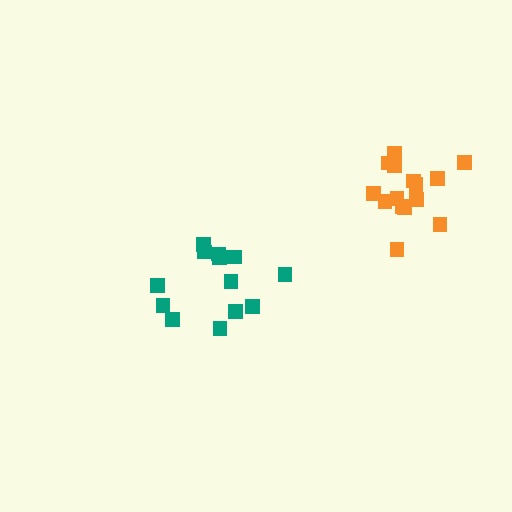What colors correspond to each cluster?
The clusters are colored: teal, orange.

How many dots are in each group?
Group 1: 13 dots, Group 2: 15 dots (28 total).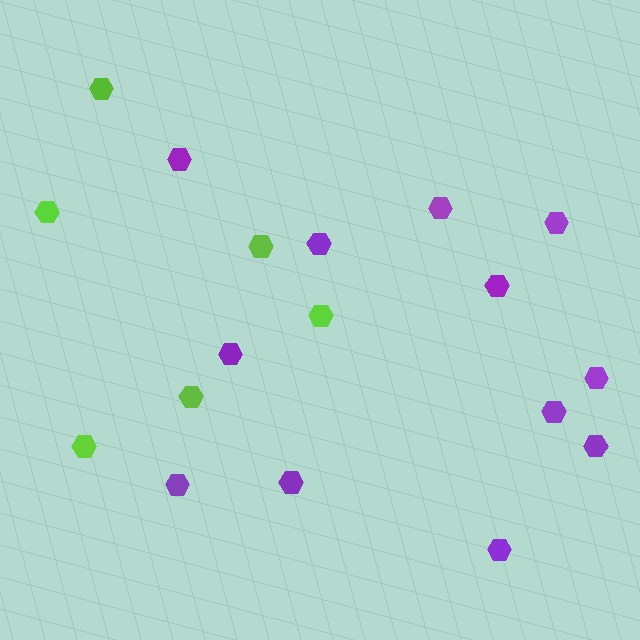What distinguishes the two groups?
There are 2 groups: one group of purple hexagons (12) and one group of lime hexagons (6).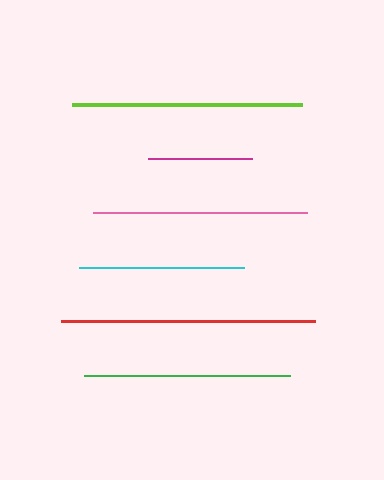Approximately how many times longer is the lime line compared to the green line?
The lime line is approximately 1.1 times the length of the green line.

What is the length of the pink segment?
The pink segment is approximately 213 pixels long.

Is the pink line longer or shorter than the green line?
The pink line is longer than the green line.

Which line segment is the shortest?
The magenta line is the shortest at approximately 104 pixels.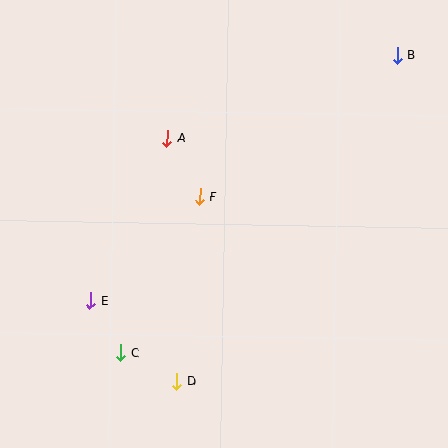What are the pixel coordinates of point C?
Point C is at (121, 353).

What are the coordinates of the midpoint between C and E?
The midpoint between C and E is at (105, 327).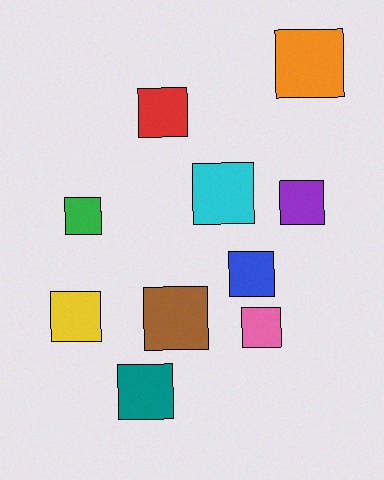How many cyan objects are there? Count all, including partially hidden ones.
There is 1 cyan object.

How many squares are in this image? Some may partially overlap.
There are 10 squares.